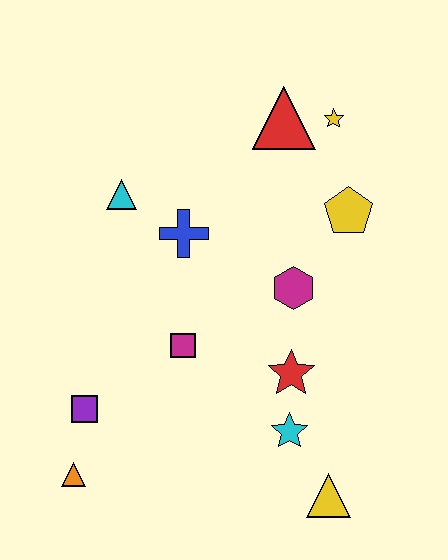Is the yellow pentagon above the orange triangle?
Yes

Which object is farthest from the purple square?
The yellow star is farthest from the purple square.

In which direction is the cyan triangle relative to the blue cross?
The cyan triangle is to the left of the blue cross.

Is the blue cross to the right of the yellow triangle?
No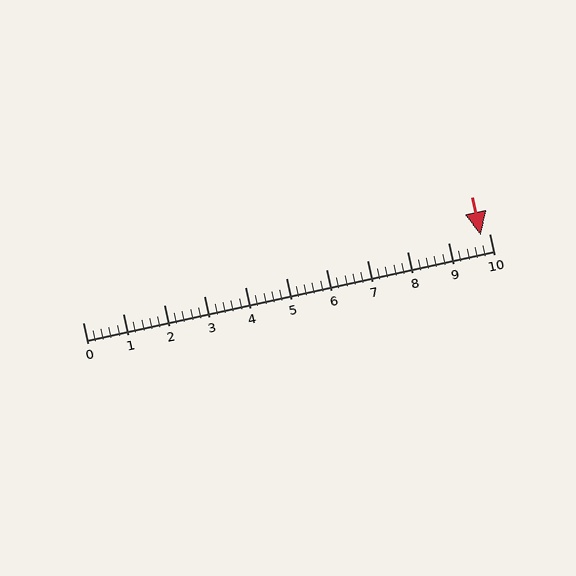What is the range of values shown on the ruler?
The ruler shows values from 0 to 10.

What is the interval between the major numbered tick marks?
The major tick marks are spaced 1 units apart.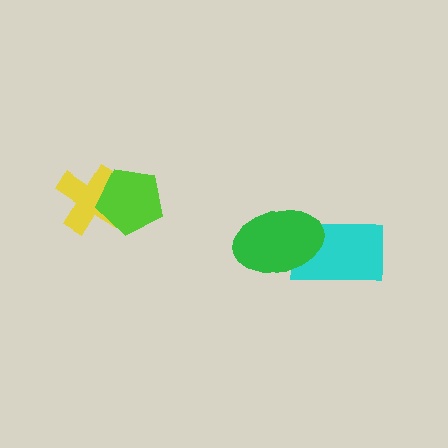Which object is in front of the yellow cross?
The lime pentagon is in front of the yellow cross.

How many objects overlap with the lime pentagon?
1 object overlaps with the lime pentagon.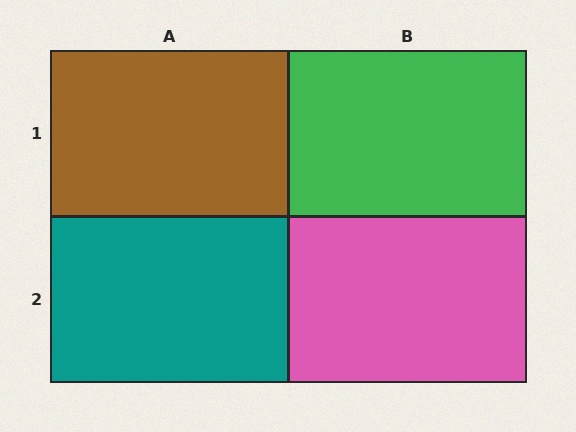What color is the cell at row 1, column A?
Brown.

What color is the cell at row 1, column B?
Green.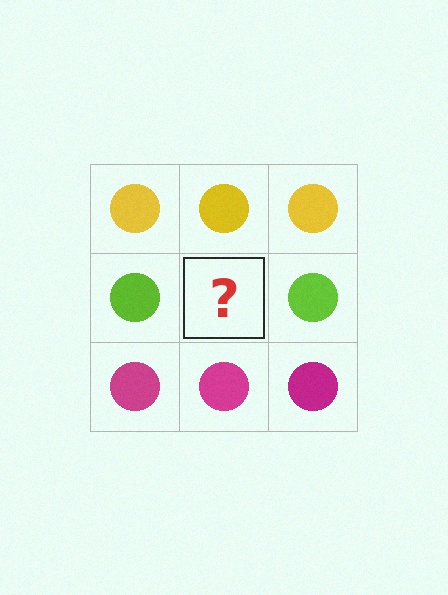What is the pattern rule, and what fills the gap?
The rule is that each row has a consistent color. The gap should be filled with a lime circle.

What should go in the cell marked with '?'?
The missing cell should contain a lime circle.